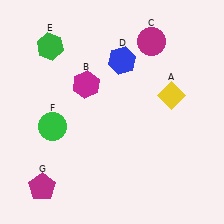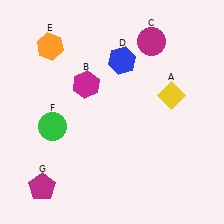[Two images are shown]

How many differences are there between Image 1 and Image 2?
There is 1 difference between the two images.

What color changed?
The hexagon (E) changed from green in Image 1 to orange in Image 2.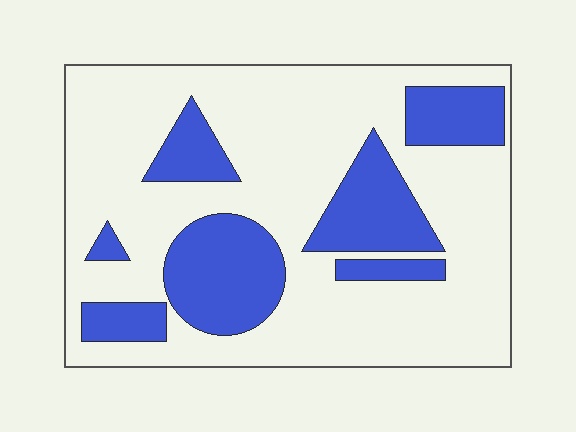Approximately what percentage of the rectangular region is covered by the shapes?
Approximately 30%.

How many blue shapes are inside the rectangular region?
7.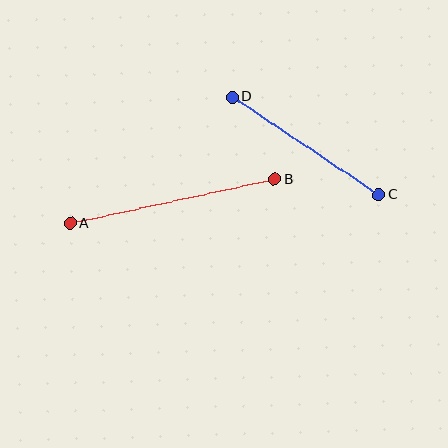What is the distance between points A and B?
The distance is approximately 209 pixels.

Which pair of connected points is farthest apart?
Points A and B are farthest apart.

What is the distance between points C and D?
The distance is approximately 176 pixels.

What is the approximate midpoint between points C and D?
The midpoint is at approximately (306, 146) pixels.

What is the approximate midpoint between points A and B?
The midpoint is at approximately (172, 201) pixels.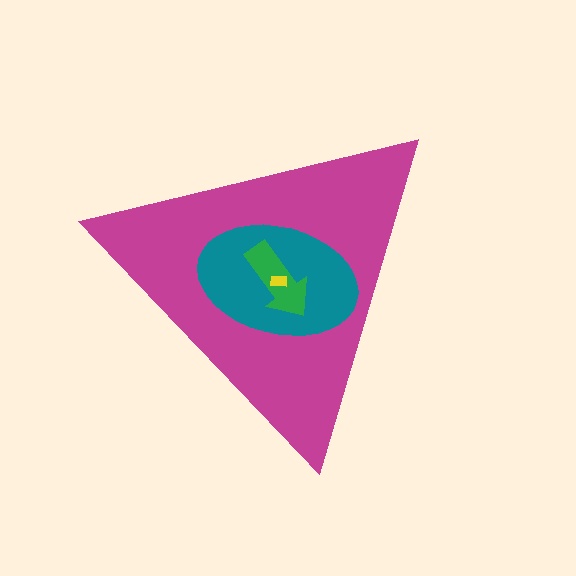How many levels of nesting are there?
4.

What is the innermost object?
The yellow rectangle.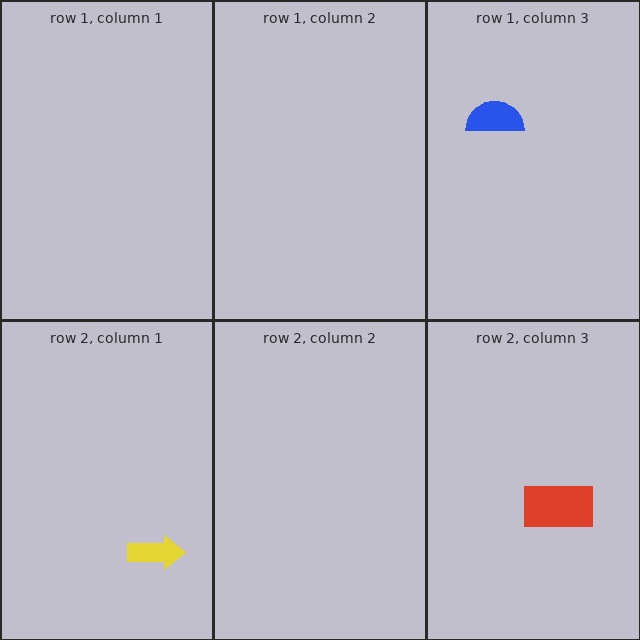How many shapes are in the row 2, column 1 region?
1.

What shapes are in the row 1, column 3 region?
The blue semicircle.